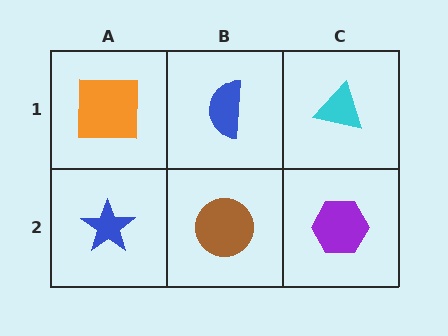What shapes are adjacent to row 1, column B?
A brown circle (row 2, column B), an orange square (row 1, column A), a cyan triangle (row 1, column C).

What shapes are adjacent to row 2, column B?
A blue semicircle (row 1, column B), a blue star (row 2, column A), a purple hexagon (row 2, column C).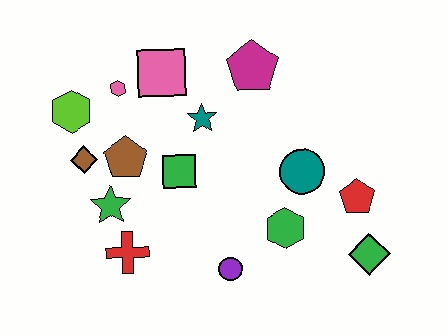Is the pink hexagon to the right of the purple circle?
No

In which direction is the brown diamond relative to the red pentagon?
The brown diamond is to the left of the red pentagon.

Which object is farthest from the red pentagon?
The lime hexagon is farthest from the red pentagon.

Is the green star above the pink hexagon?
No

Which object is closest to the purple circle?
The green hexagon is closest to the purple circle.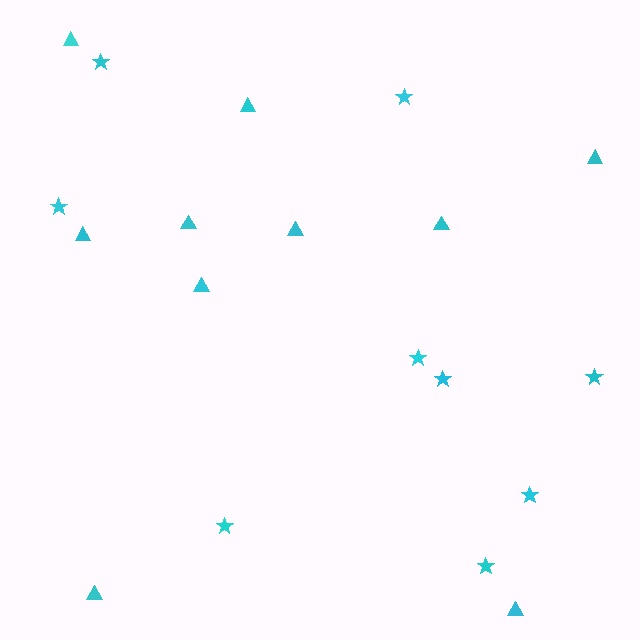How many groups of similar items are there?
There are 2 groups: one group of triangles (10) and one group of stars (9).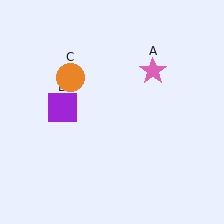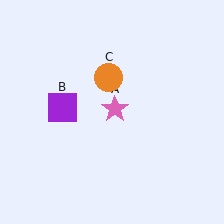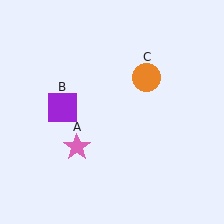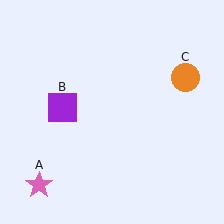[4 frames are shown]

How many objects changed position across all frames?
2 objects changed position: pink star (object A), orange circle (object C).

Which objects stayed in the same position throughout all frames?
Purple square (object B) remained stationary.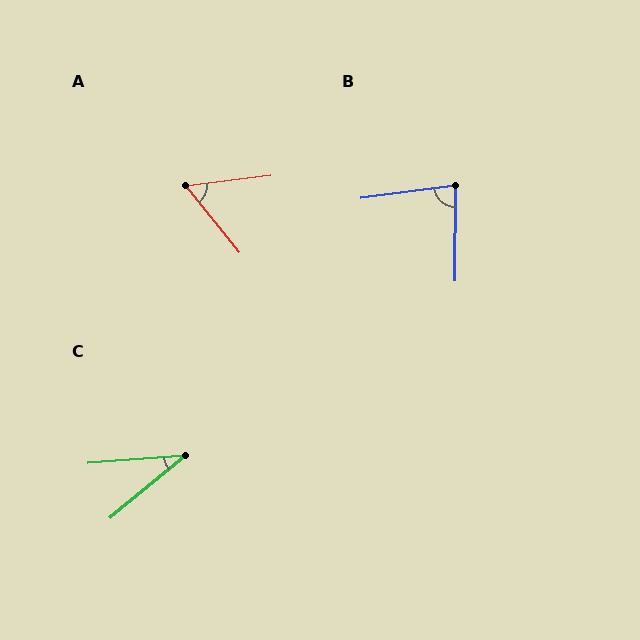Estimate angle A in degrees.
Approximately 58 degrees.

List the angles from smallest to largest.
C (35°), A (58°), B (82°).